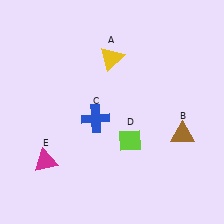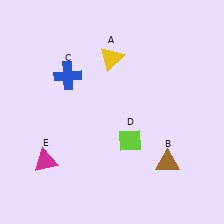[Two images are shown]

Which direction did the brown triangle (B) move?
The brown triangle (B) moved down.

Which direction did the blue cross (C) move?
The blue cross (C) moved up.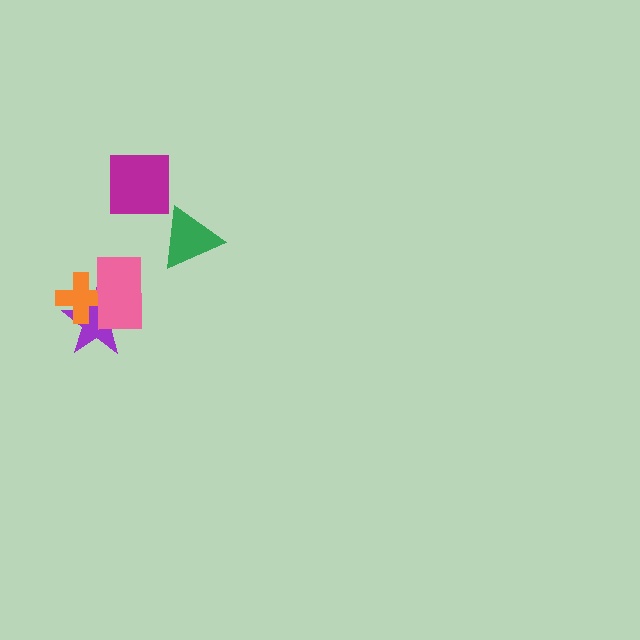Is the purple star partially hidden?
Yes, it is partially covered by another shape.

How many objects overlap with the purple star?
2 objects overlap with the purple star.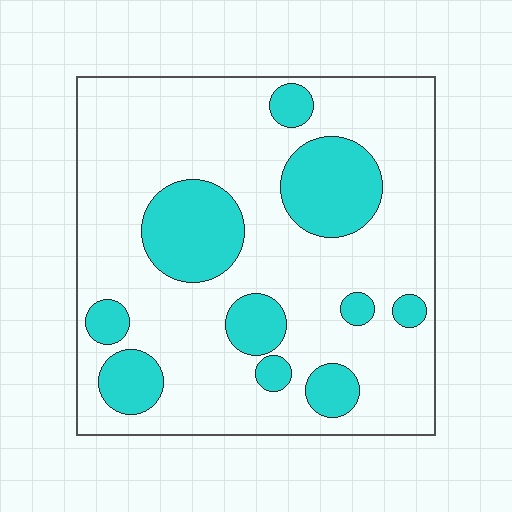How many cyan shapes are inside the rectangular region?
10.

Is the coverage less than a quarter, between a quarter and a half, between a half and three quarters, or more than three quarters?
Less than a quarter.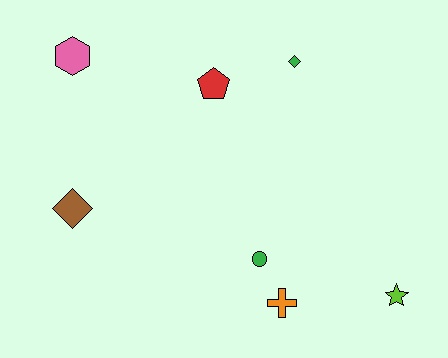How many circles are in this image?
There is 1 circle.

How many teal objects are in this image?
There are no teal objects.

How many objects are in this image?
There are 7 objects.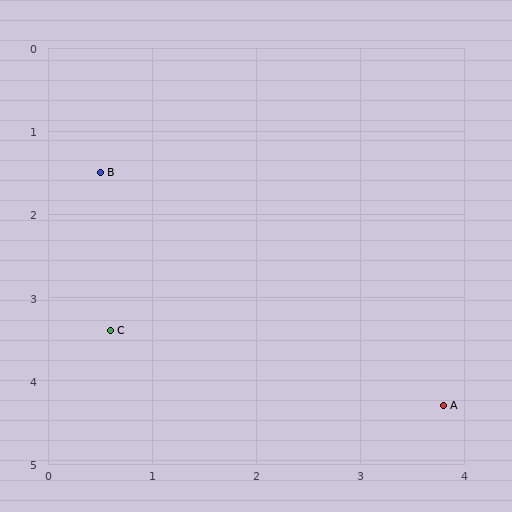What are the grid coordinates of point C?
Point C is at approximately (0.6, 3.4).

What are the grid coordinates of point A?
Point A is at approximately (3.8, 4.3).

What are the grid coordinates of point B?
Point B is at approximately (0.5, 1.5).